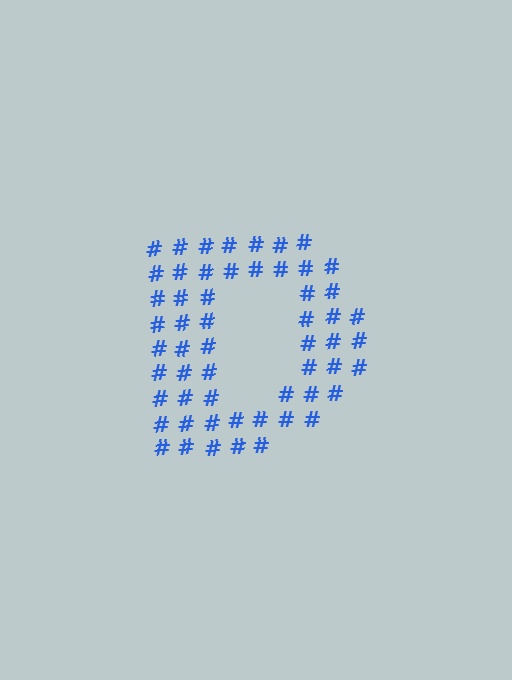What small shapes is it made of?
It is made of small hash symbols.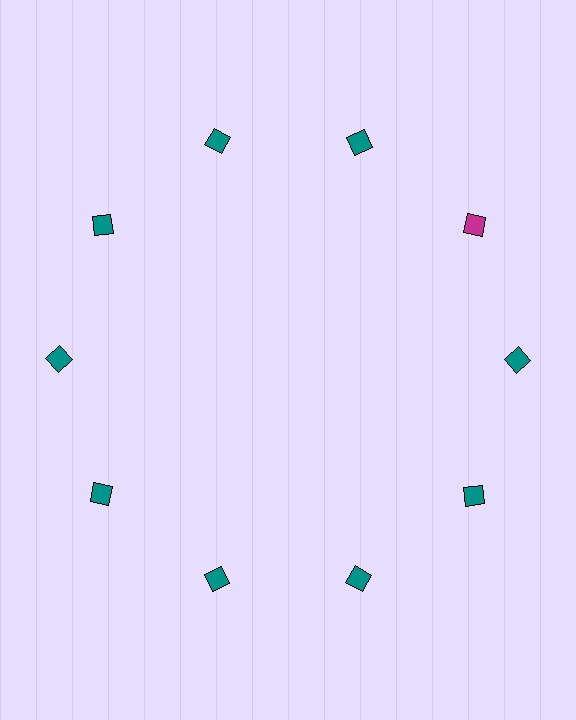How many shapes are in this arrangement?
There are 10 shapes arranged in a ring pattern.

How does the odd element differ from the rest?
It has a different color: magenta instead of teal.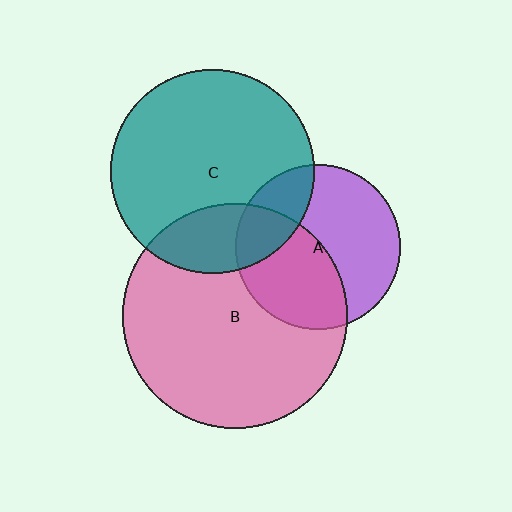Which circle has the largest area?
Circle B (pink).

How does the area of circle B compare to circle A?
Approximately 1.8 times.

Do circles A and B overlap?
Yes.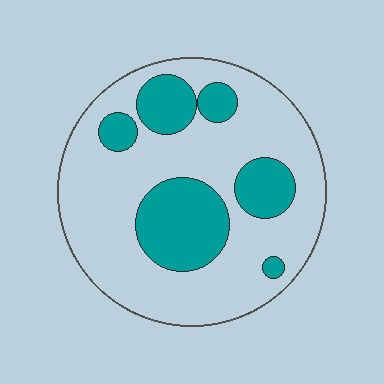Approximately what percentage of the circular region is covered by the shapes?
Approximately 30%.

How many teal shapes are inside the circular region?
6.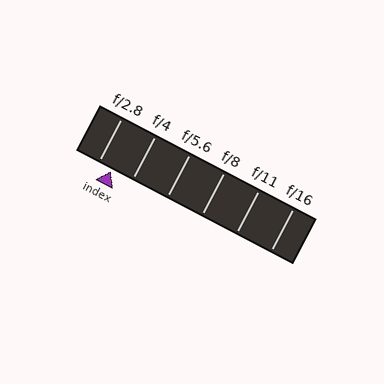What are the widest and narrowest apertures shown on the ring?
The widest aperture shown is f/2.8 and the narrowest is f/16.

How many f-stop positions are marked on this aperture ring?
There are 6 f-stop positions marked.